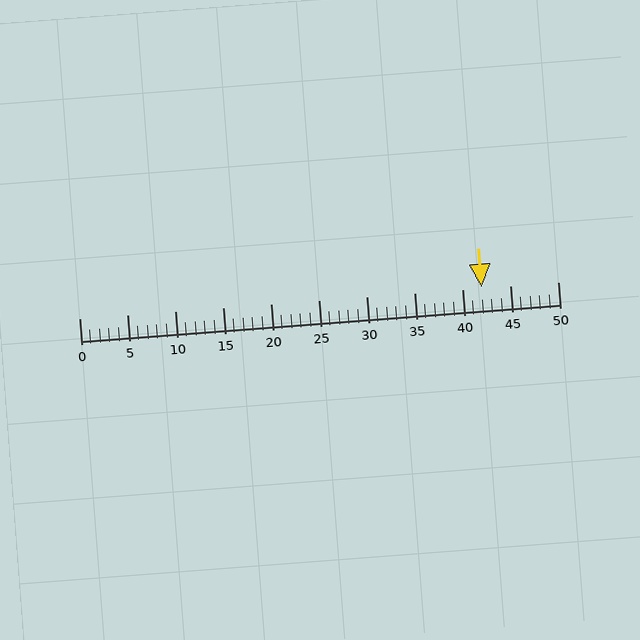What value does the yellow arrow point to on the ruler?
The yellow arrow points to approximately 42.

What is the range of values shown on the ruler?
The ruler shows values from 0 to 50.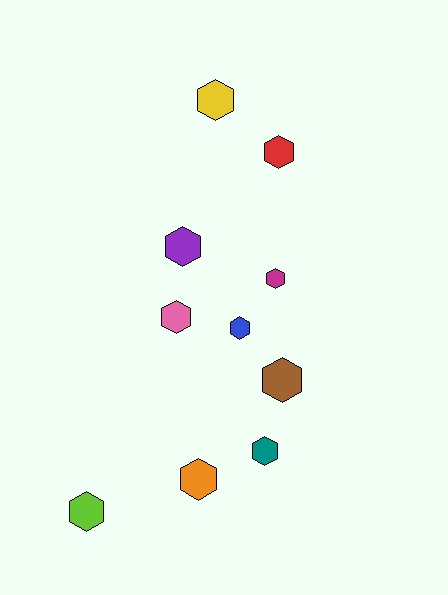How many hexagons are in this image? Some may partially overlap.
There are 10 hexagons.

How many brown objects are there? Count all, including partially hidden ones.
There is 1 brown object.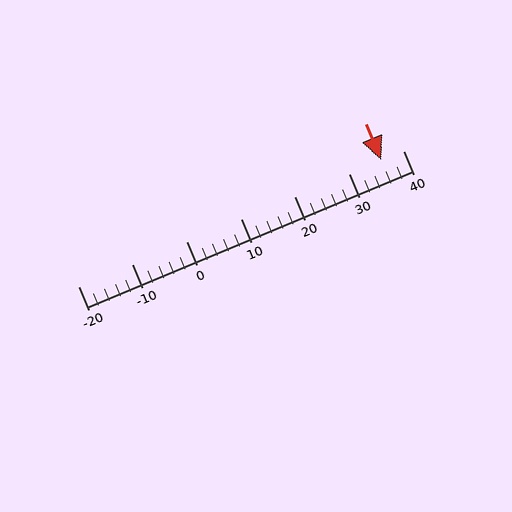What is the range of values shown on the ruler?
The ruler shows values from -20 to 40.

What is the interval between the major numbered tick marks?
The major tick marks are spaced 10 units apart.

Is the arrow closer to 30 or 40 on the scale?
The arrow is closer to 40.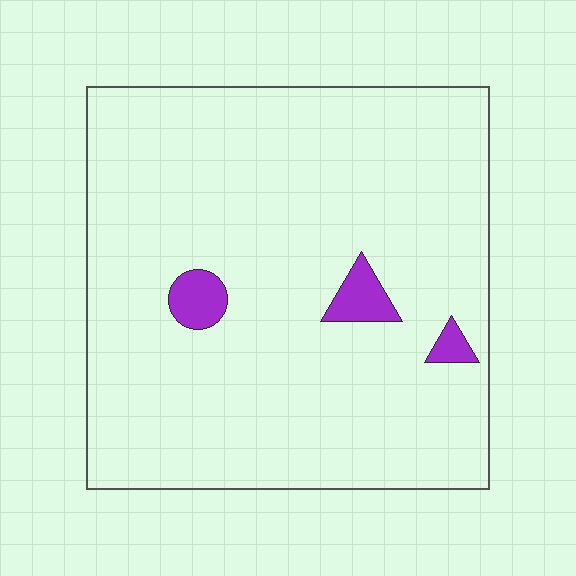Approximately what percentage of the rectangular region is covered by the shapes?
Approximately 5%.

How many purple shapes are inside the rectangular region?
3.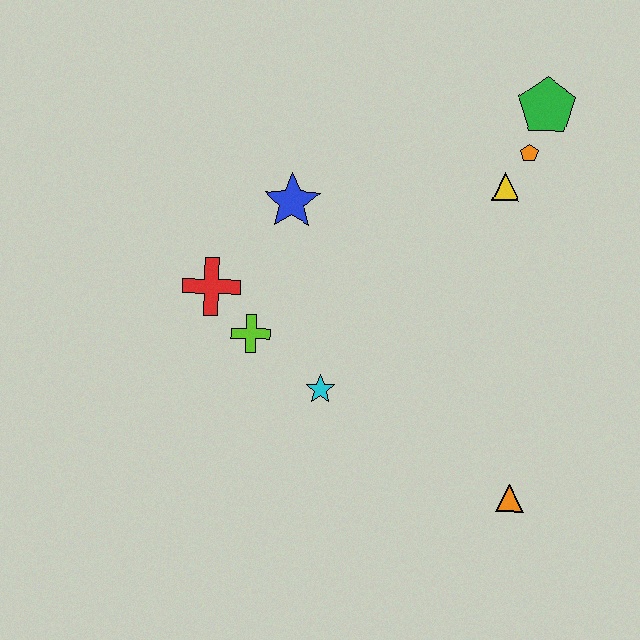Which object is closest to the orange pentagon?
The yellow triangle is closest to the orange pentagon.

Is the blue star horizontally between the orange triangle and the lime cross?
Yes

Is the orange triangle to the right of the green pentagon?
No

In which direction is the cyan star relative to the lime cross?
The cyan star is to the right of the lime cross.